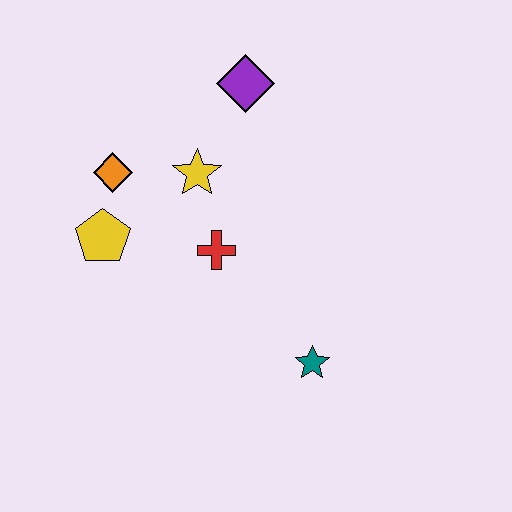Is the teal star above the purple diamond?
No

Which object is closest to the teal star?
The red cross is closest to the teal star.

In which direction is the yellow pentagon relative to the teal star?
The yellow pentagon is to the left of the teal star.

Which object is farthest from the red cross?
The purple diamond is farthest from the red cross.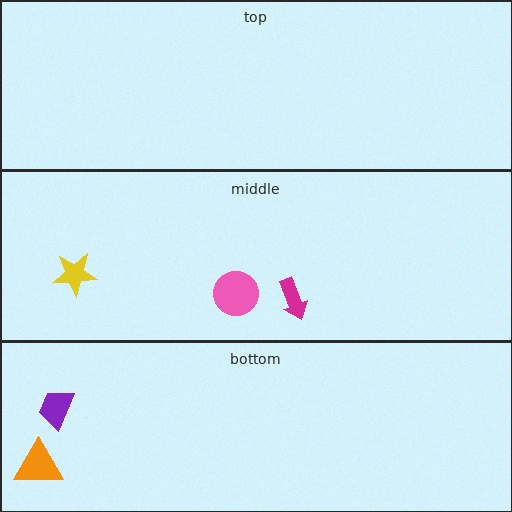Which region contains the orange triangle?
The bottom region.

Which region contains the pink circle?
The middle region.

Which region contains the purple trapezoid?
The bottom region.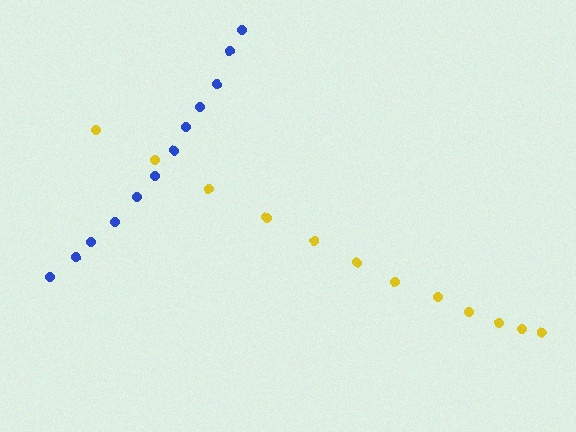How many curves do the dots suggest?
There are 2 distinct paths.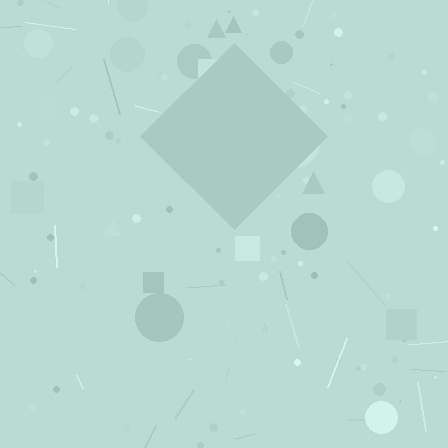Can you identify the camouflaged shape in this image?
The camouflaged shape is a diamond.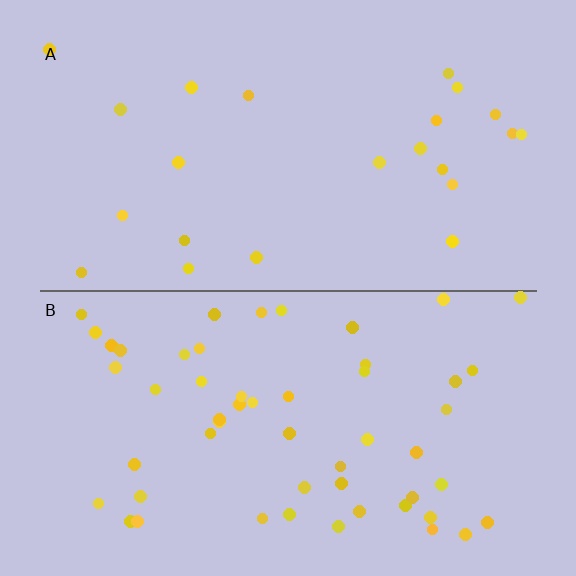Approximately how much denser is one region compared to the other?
Approximately 2.4× — region B over region A.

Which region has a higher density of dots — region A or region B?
B (the bottom).